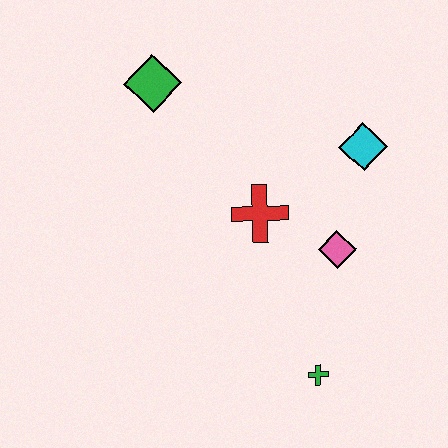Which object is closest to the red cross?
The pink diamond is closest to the red cross.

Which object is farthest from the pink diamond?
The green diamond is farthest from the pink diamond.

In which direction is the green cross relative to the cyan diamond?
The green cross is below the cyan diamond.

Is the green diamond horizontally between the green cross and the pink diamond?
No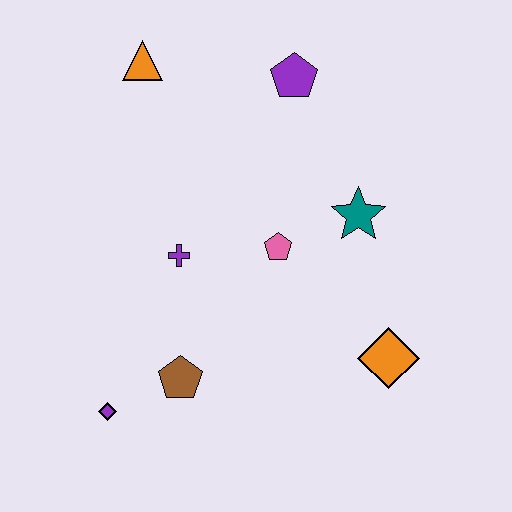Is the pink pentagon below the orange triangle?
Yes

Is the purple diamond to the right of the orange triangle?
No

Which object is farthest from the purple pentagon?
The purple diamond is farthest from the purple pentagon.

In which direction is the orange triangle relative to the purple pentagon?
The orange triangle is to the left of the purple pentagon.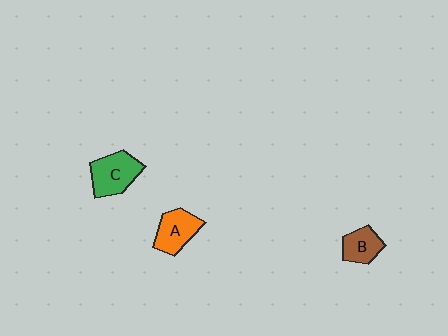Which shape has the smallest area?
Shape B (brown).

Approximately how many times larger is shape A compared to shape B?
Approximately 1.3 times.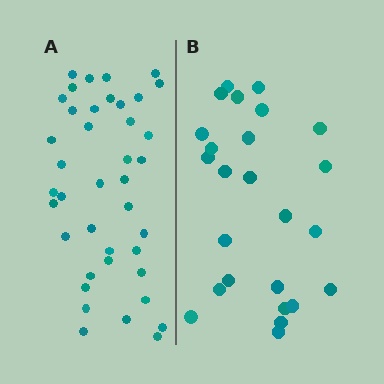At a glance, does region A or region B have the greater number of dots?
Region A (the left region) has more dots.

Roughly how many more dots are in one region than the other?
Region A has approximately 15 more dots than region B.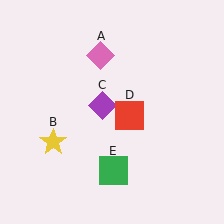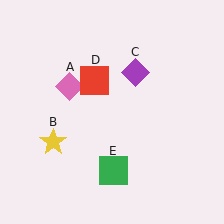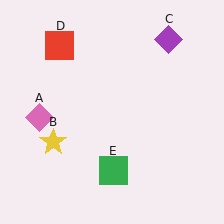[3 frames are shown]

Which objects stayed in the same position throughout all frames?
Yellow star (object B) and green square (object E) remained stationary.